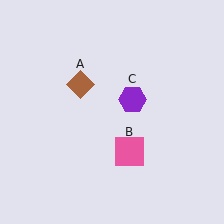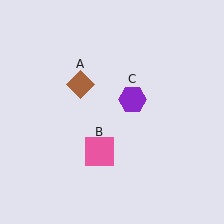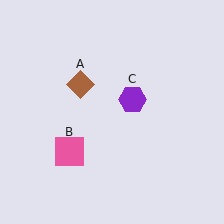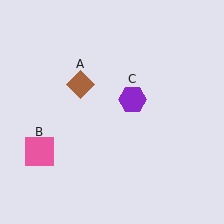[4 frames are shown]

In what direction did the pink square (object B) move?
The pink square (object B) moved left.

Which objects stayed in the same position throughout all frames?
Brown diamond (object A) and purple hexagon (object C) remained stationary.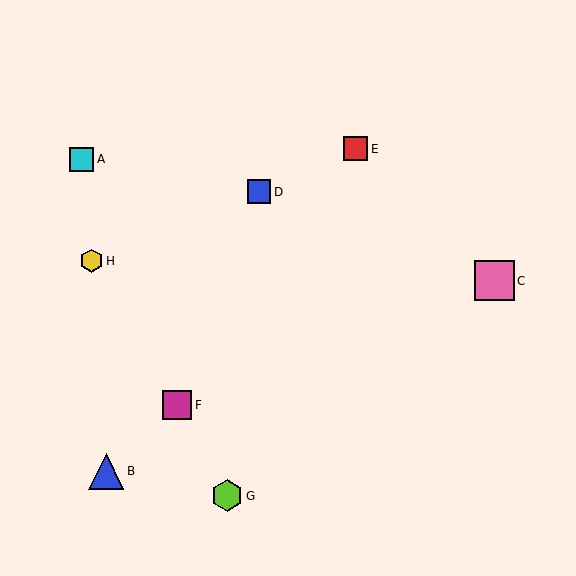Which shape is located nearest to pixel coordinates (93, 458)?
The blue triangle (labeled B) at (106, 471) is nearest to that location.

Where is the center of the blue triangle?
The center of the blue triangle is at (106, 471).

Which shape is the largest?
The pink square (labeled C) is the largest.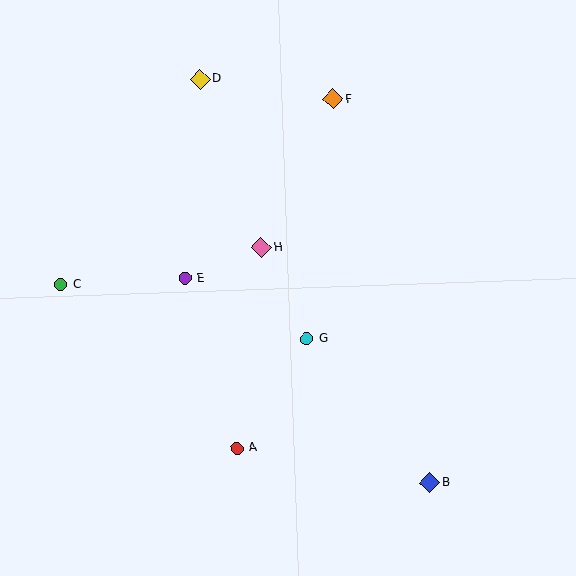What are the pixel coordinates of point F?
Point F is at (333, 99).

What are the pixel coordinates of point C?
Point C is at (60, 285).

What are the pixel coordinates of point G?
Point G is at (307, 339).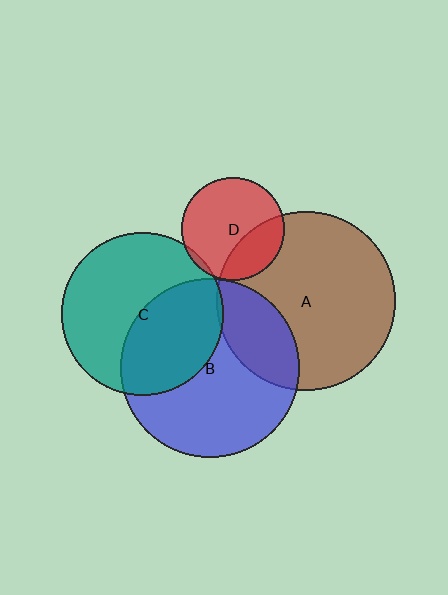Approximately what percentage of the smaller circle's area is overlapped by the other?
Approximately 5%.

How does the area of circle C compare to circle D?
Approximately 2.5 times.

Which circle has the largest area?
Circle A (brown).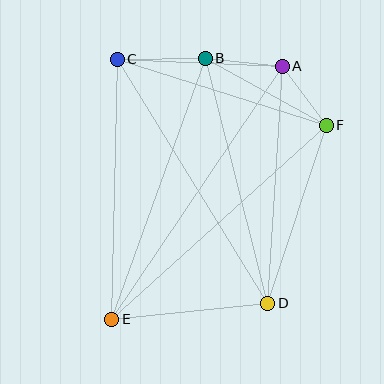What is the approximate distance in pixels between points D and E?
The distance between D and E is approximately 157 pixels.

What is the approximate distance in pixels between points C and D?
The distance between C and D is approximately 286 pixels.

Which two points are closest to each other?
Points A and F are closest to each other.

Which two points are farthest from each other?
Points A and E are farthest from each other.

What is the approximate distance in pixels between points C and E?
The distance between C and E is approximately 260 pixels.